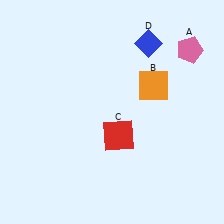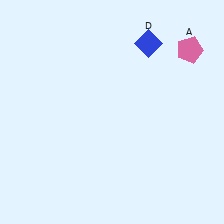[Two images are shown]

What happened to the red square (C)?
The red square (C) was removed in Image 2. It was in the bottom-right area of Image 1.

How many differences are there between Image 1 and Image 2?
There are 2 differences between the two images.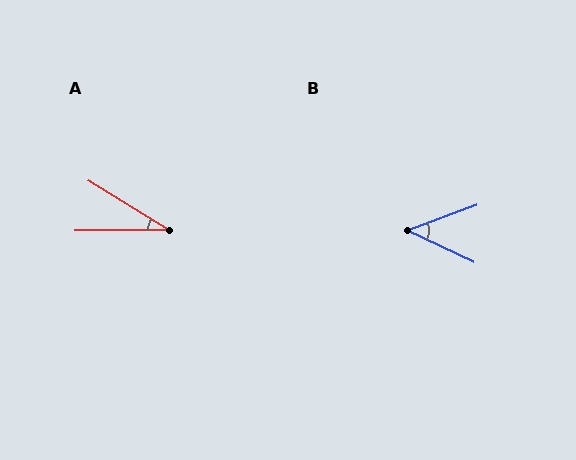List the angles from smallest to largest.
A (32°), B (46°).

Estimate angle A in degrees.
Approximately 32 degrees.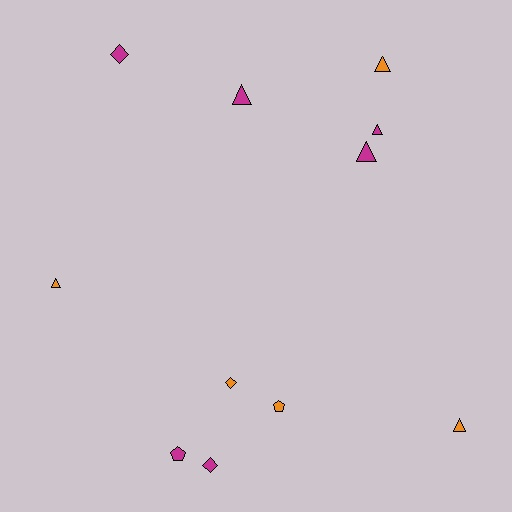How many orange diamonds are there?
There is 1 orange diamond.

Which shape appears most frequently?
Triangle, with 6 objects.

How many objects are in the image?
There are 11 objects.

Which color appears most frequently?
Magenta, with 6 objects.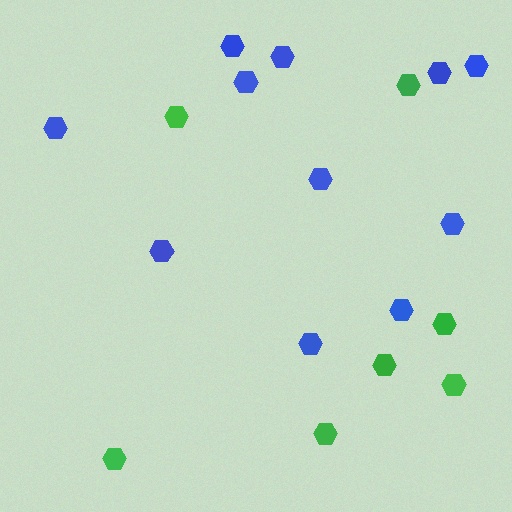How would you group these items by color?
There are 2 groups: one group of blue hexagons (11) and one group of green hexagons (7).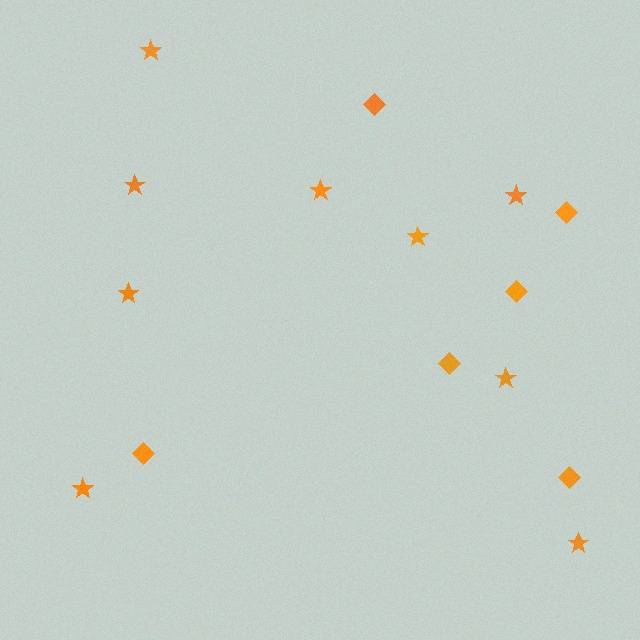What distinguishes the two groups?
There are 2 groups: one group of stars (9) and one group of diamonds (6).